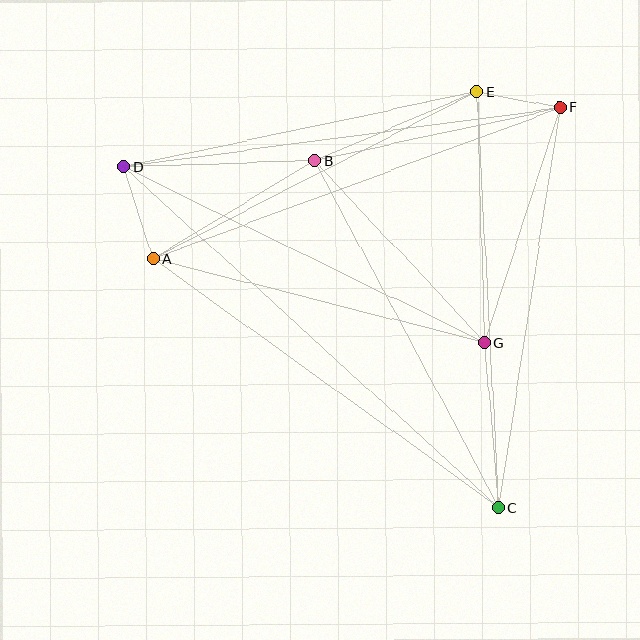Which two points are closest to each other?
Points E and F are closest to each other.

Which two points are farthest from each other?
Points C and D are farthest from each other.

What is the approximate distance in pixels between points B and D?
The distance between B and D is approximately 191 pixels.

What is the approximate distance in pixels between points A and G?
The distance between A and G is approximately 342 pixels.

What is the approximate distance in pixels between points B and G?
The distance between B and G is approximately 249 pixels.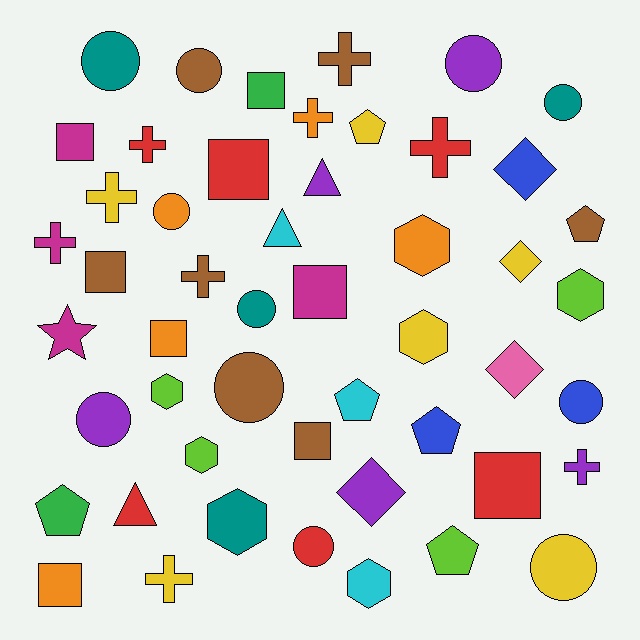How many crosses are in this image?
There are 9 crosses.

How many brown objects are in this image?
There are 7 brown objects.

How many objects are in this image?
There are 50 objects.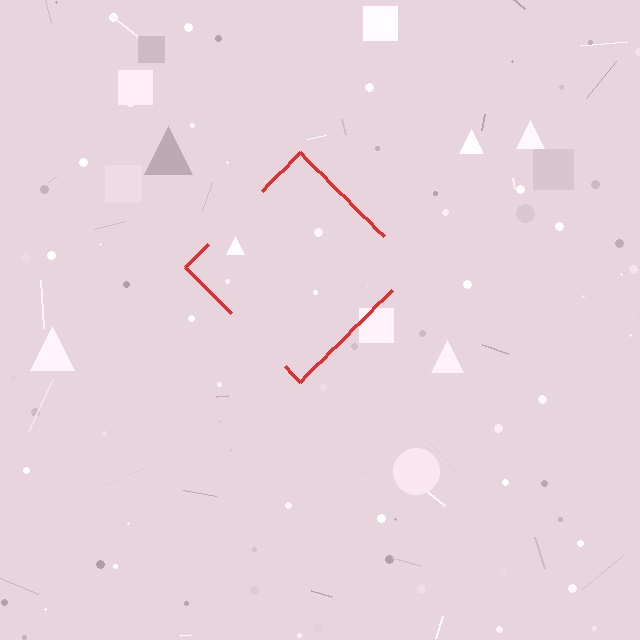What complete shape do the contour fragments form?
The contour fragments form a diamond.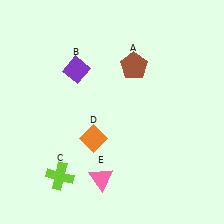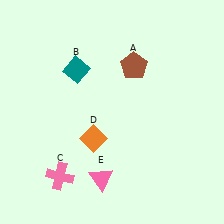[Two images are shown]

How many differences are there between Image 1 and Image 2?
There are 2 differences between the two images.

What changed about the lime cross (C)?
In Image 1, C is lime. In Image 2, it changed to pink.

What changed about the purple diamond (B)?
In Image 1, B is purple. In Image 2, it changed to teal.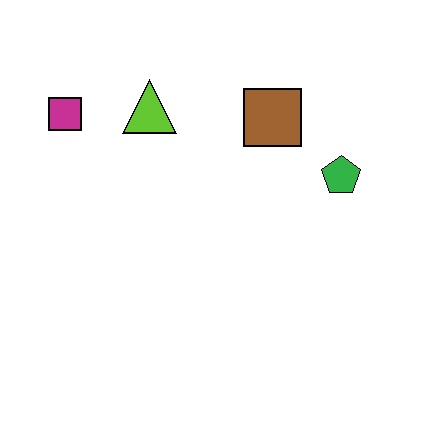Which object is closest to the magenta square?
The lime triangle is closest to the magenta square.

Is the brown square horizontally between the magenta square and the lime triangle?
No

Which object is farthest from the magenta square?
The green pentagon is farthest from the magenta square.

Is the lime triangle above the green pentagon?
Yes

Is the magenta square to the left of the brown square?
Yes